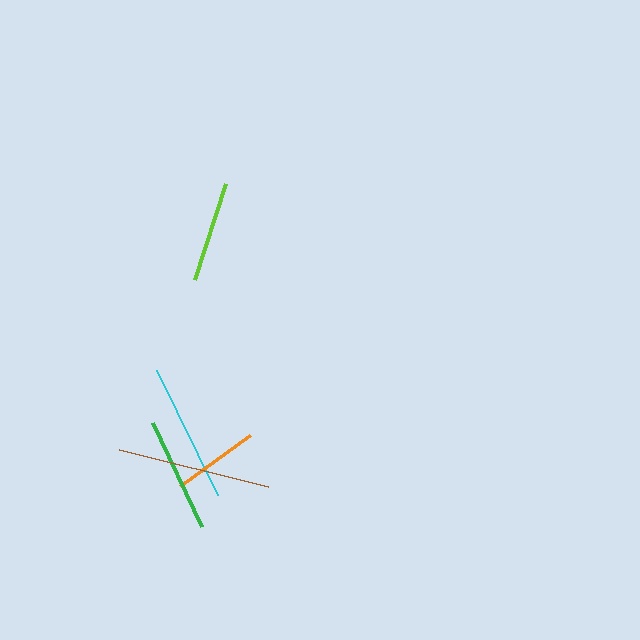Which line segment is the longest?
The brown line is the longest at approximately 153 pixels.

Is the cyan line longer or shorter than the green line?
The cyan line is longer than the green line.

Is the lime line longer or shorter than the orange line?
The lime line is longer than the orange line.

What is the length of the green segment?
The green segment is approximately 115 pixels long.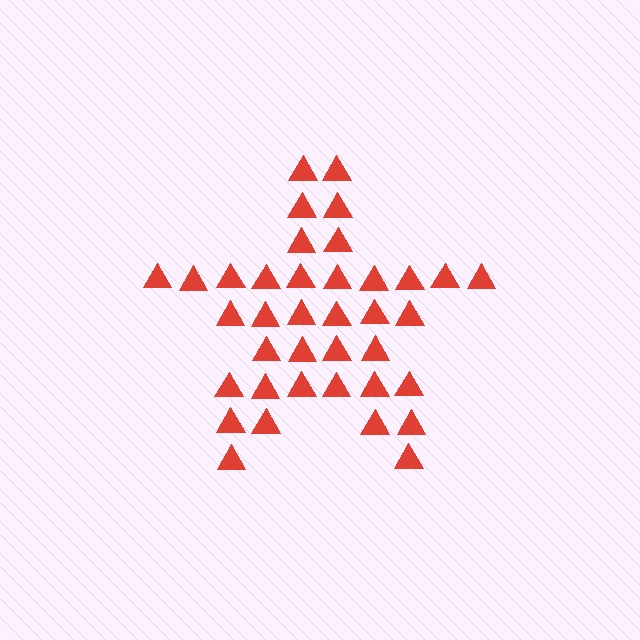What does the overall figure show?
The overall figure shows a star.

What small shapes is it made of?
It is made of small triangles.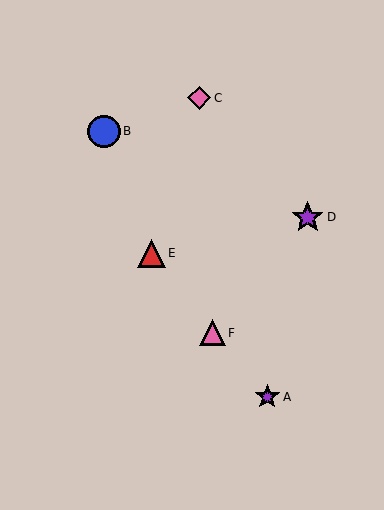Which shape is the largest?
The blue circle (labeled B) is the largest.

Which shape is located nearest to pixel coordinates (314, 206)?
The purple star (labeled D) at (308, 217) is nearest to that location.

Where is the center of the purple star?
The center of the purple star is at (267, 397).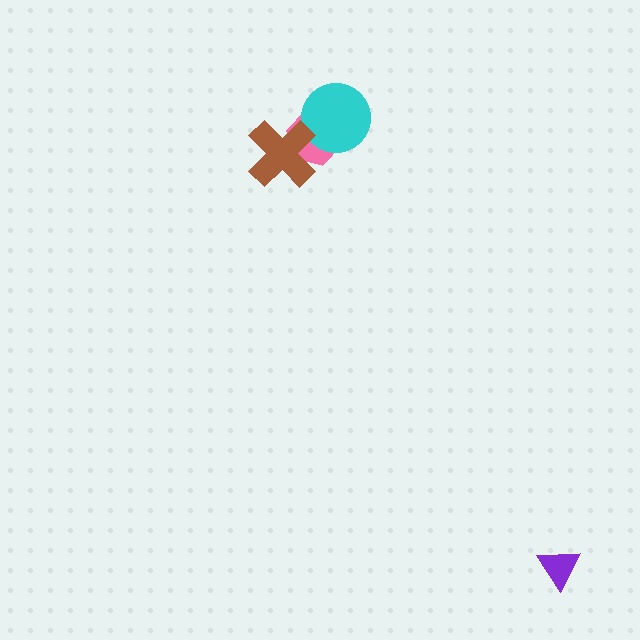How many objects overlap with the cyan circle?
1 object overlaps with the cyan circle.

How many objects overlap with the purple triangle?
0 objects overlap with the purple triangle.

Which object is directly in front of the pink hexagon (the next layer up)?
The cyan circle is directly in front of the pink hexagon.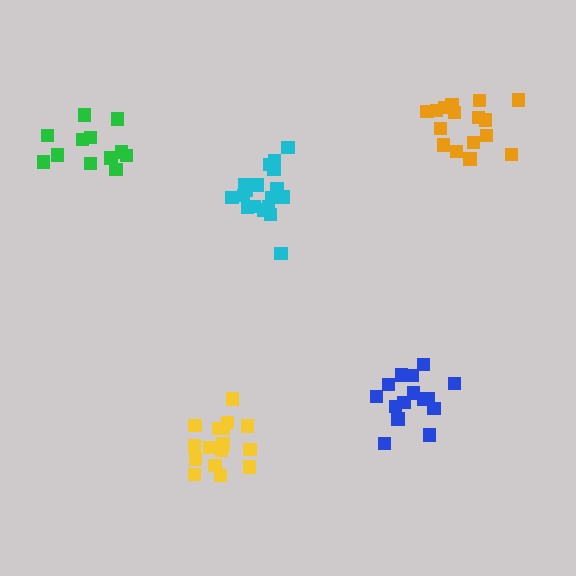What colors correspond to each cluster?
The clusters are colored: blue, cyan, orange, green, yellow.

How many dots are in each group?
Group 1: 15 dots, Group 2: 18 dots, Group 3: 16 dots, Group 4: 12 dots, Group 5: 16 dots (77 total).